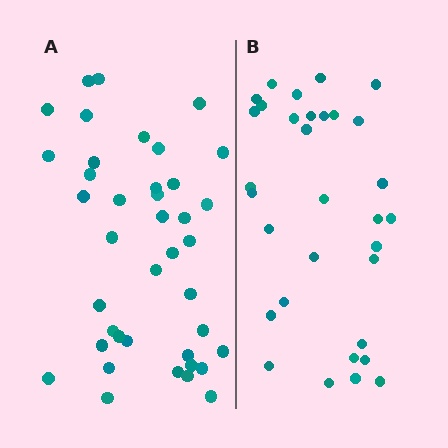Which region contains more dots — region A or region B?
Region A (the left region) has more dots.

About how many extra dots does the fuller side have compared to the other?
Region A has roughly 8 or so more dots than region B.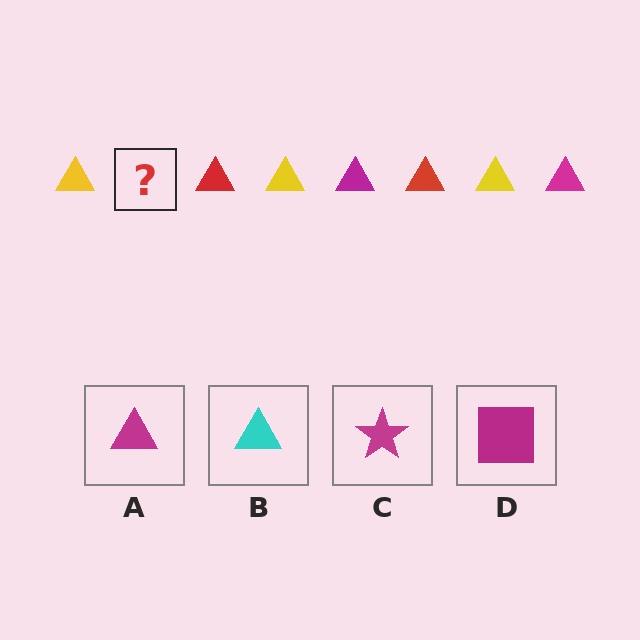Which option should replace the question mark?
Option A.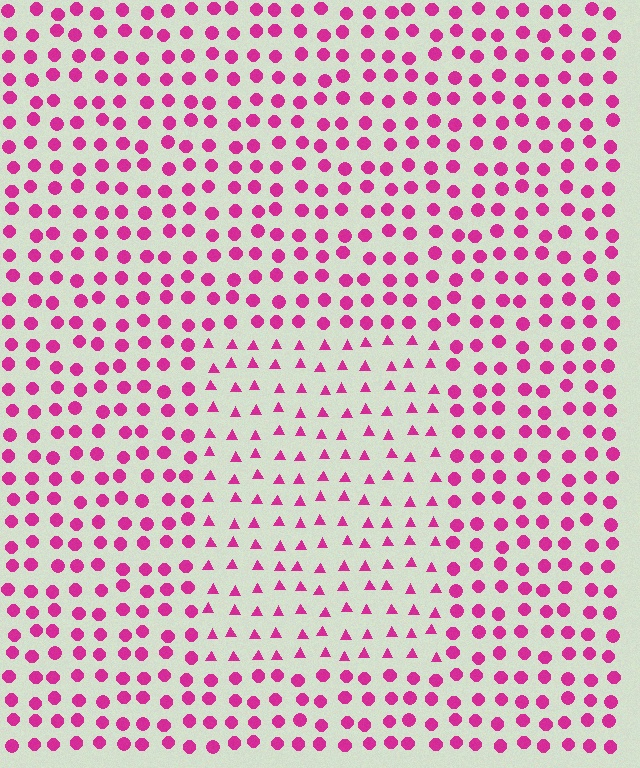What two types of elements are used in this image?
The image uses triangles inside the rectangle region and circles outside it.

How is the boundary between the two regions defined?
The boundary is defined by a change in element shape: triangles inside vs. circles outside. All elements share the same color and spacing.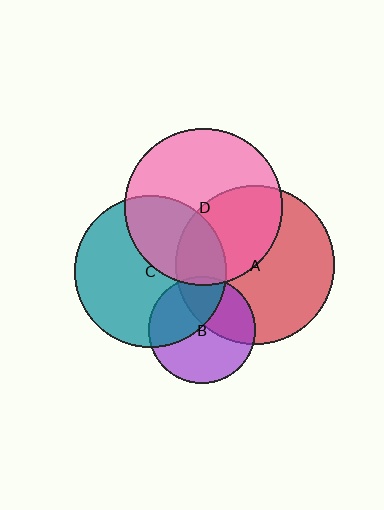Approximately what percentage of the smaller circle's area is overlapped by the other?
Approximately 20%.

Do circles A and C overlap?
Yes.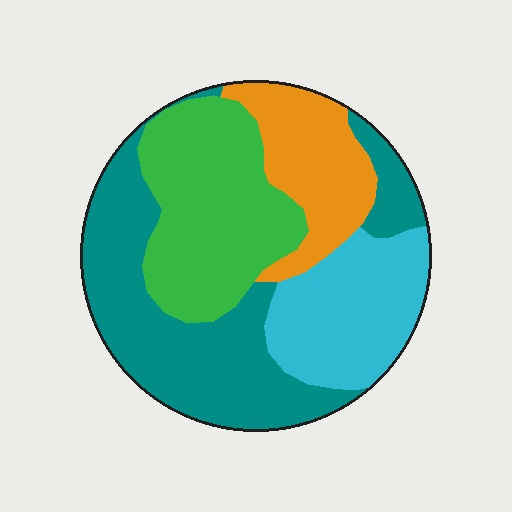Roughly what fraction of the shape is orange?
Orange covers roughly 15% of the shape.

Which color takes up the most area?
Teal, at roughly 35%.